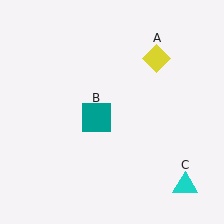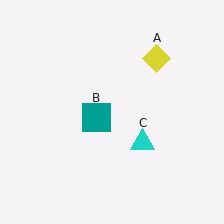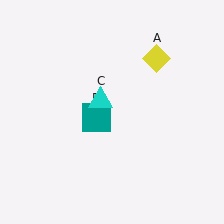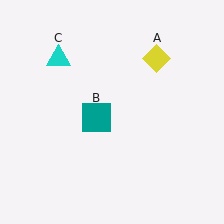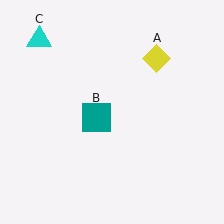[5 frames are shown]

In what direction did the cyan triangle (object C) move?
The cyan triangle (object C) moved up and to the left.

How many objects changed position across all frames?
1 object changed position: cyan triangle (object C).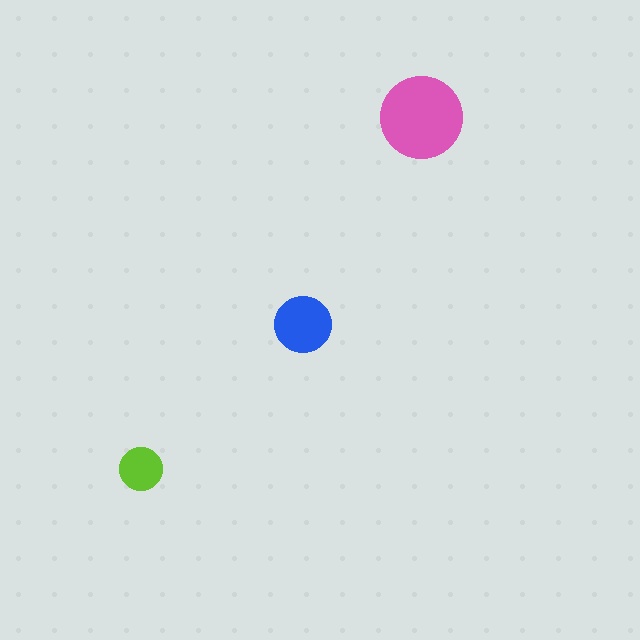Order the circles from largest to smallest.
the pink one, the blue one, the lime one.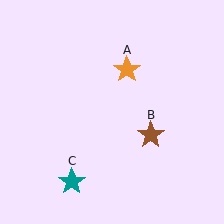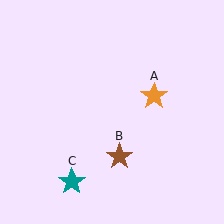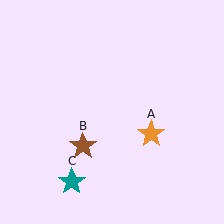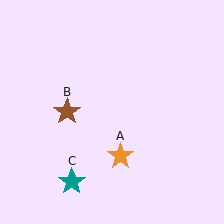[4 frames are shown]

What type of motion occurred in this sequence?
The orange star (object A), brown star (object B) rotated clockwise around the center of the scene.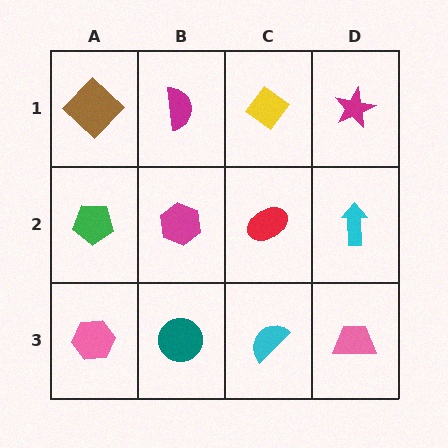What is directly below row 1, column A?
A green pentagon.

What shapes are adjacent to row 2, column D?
A magenta star (row 1, column D), a pink trapezoid (row 3, column D), a red ellipse (row 2, column C).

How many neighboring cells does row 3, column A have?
2.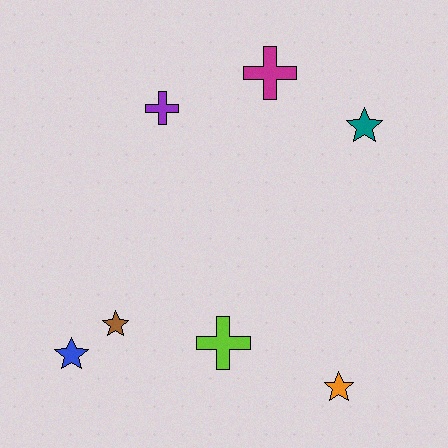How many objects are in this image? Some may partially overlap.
There are 7 objects.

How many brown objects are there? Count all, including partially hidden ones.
There is 1 brown object.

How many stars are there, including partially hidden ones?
There are 4 stars.